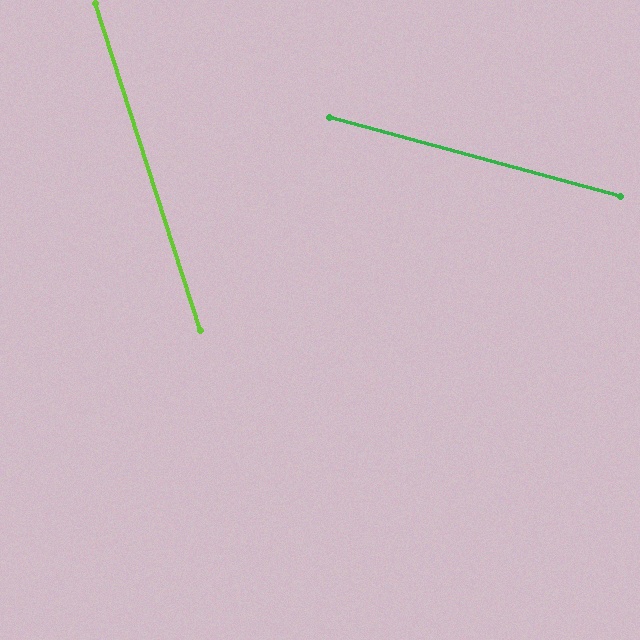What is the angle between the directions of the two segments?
Approximately 57 degrees.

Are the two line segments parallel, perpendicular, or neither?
Neither parallel nor perpendicular — they differ by about 57°.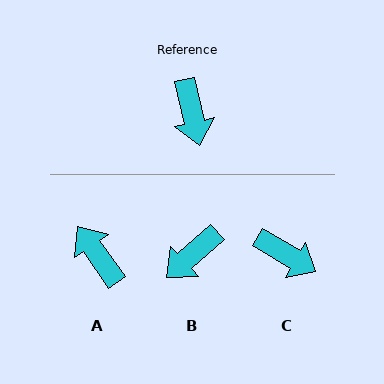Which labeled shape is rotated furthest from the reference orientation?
A, about 158 degrees away.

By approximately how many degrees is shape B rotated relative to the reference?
Approximately 61 degrees clockwise.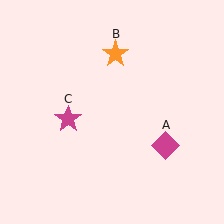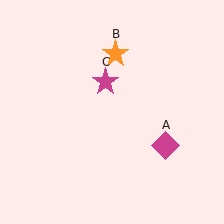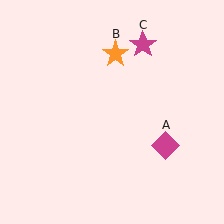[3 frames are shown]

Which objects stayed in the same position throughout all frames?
Magenta diamond (object A) and orange star (object B) remained stationary.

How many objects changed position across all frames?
1 object changed position: magenta star (object C).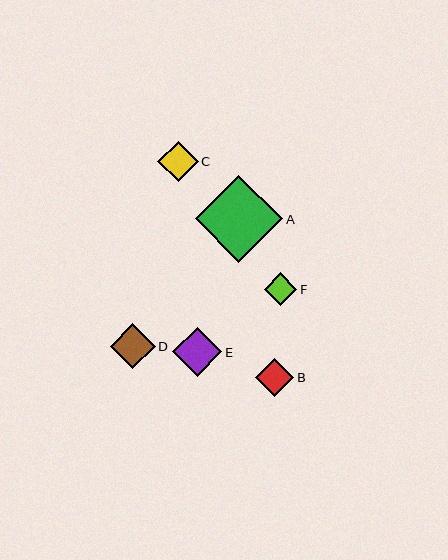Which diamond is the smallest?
Diamond F is the smallest with a size of approximately 32 pixels.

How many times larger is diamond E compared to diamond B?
Diamond E is approximately 1.3 times the size of diamond B.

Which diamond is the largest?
Diamond A is the largest with a size of approximately 88 pixels.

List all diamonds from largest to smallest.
From largest to smallest: A, E, D, C, B, F.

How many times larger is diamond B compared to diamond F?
Diamond B is approximately 1.2 times the size of diamond F.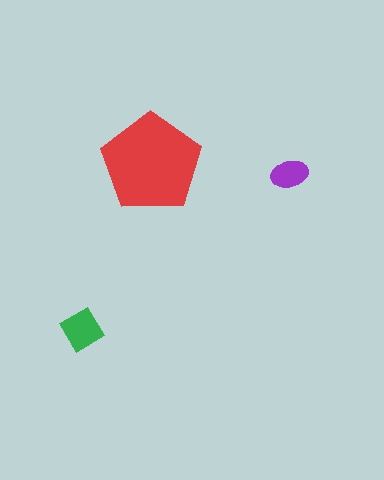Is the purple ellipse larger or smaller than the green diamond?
Smaller.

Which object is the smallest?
The purple ellipse.